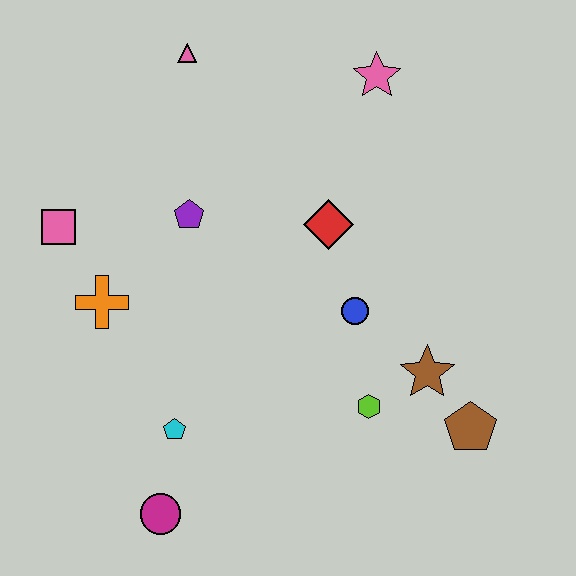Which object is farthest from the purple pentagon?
The brown pentagon is farthest from the purple pentagon.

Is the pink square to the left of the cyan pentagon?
Yes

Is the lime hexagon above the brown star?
No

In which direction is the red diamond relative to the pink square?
The red diamond is to the right of the pink square.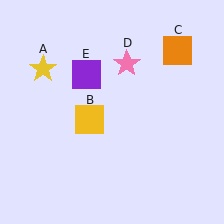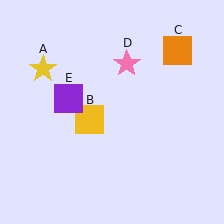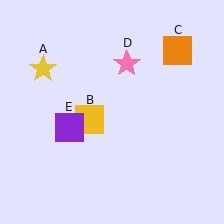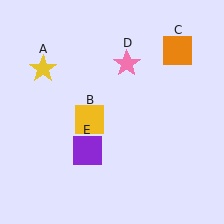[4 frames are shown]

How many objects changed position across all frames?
1 object changed position: purple square (object E).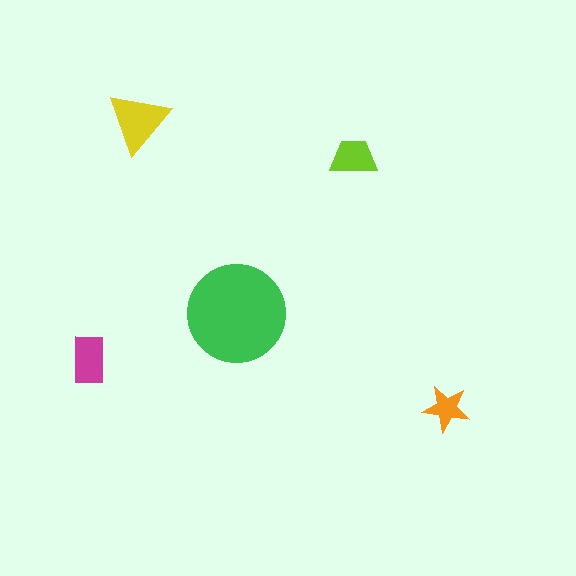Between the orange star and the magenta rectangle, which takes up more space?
The magenta rectangle.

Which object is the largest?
The green circle.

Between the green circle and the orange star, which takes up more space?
The green circle.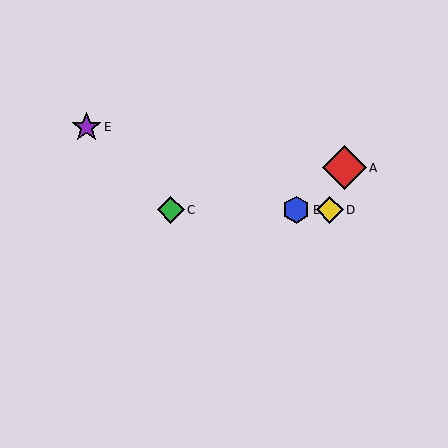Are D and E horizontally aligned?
No, D is at y≈210 and E is at y≈127.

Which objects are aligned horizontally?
Objects B, C, D are aligned horizontally.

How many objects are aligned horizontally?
3 objects (B, C, D) are aligned horizontally.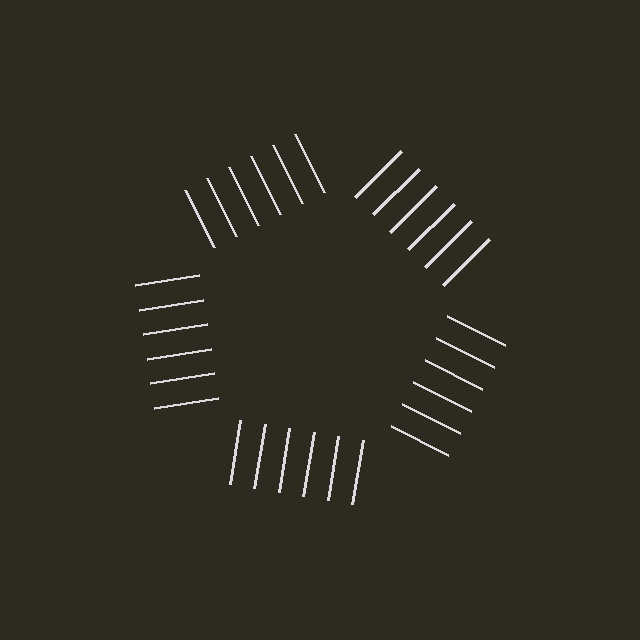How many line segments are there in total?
30 — 6 along each of the 5 edges.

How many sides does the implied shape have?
5 sides — the line-ends trace a pentagon.